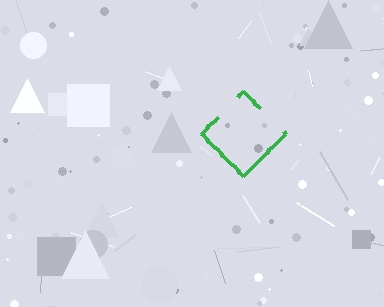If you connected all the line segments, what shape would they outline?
They would outline a diamond.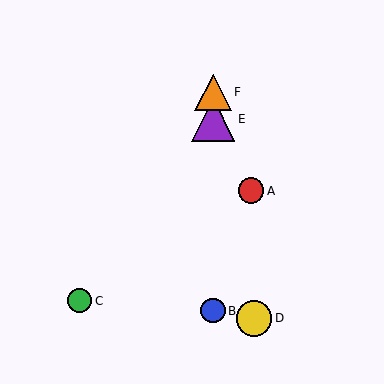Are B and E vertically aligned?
Yes, both are at x≈213.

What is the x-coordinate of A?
Object A is at x≈251.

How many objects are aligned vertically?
3 objects (B, E, F) are aligned vertically.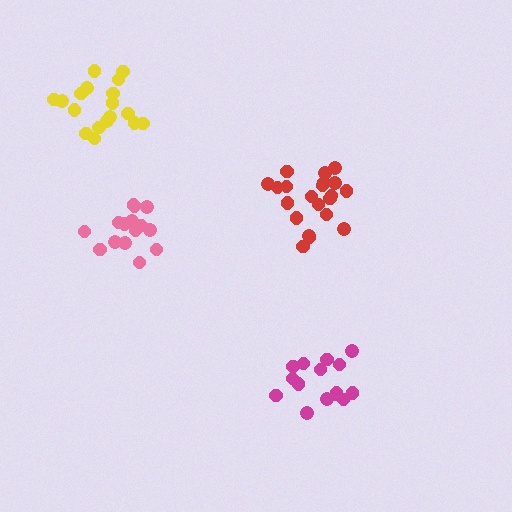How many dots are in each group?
Group 1: 15 dots, Group 2: 15 dots, Group 3: 18 dots, Group 4: 21 dots (69 total).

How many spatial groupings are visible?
There are 4 spatial groupings.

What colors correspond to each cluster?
The clusters are colored: magenta, pink, yellow, red.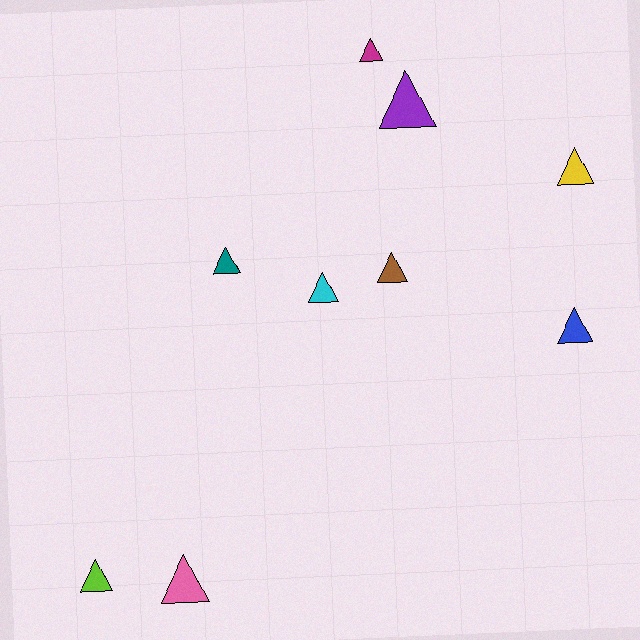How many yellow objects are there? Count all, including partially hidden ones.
There is 1 yellow object.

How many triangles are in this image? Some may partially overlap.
There are 9 triangles.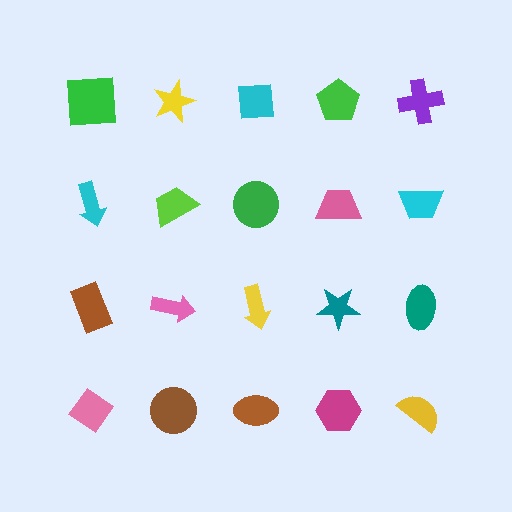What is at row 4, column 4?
A magenta hexagon.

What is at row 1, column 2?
A yellow star.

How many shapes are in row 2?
5 shapes.